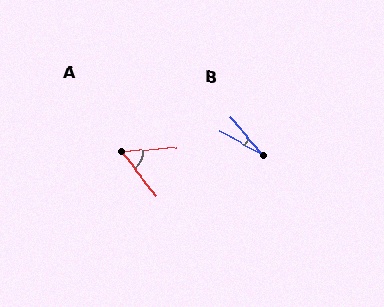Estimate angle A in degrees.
Approximately 57 degrees.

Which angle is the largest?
A, at approximately 57 degrees.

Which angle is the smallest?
B, at approximately 21 degrees.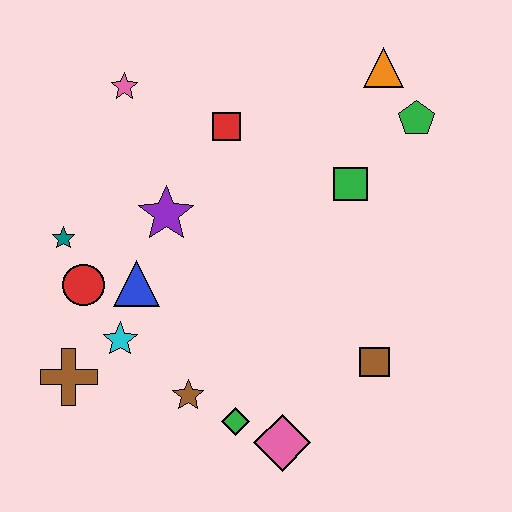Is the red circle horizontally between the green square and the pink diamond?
No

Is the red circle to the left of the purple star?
Yes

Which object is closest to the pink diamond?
The green diamond is closest to the pink diamond.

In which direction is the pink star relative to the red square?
The pink star is to the left of the red square.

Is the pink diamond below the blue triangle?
Yes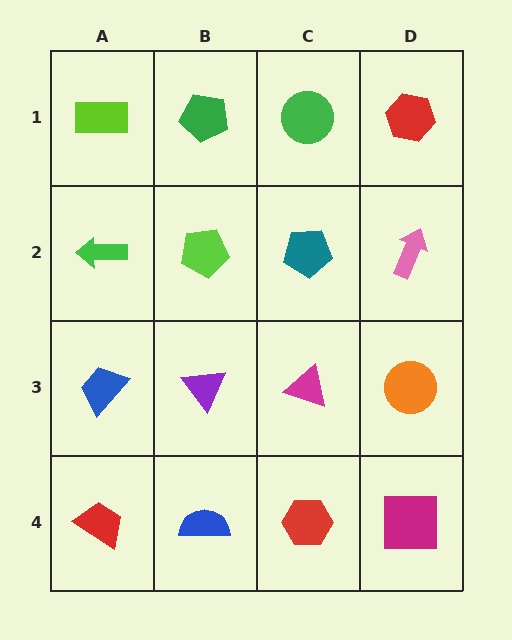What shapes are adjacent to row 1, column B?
A lime pentagon (row 2, column B), a lime rectangle (row 1, column A), a green circle (row 1, column C).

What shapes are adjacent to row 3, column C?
A teal pentagon (row 2, column C), a red hexagon (row 4, column C), a purple triangle (row 3, column B), an orange circle (row 3, column D).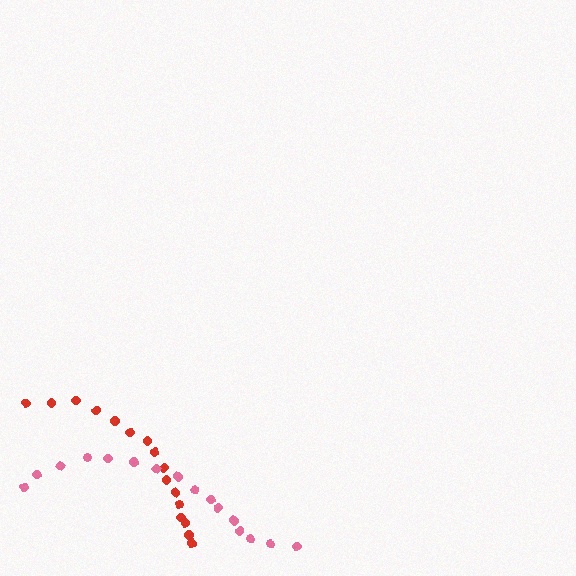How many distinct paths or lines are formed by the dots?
There are 2 distinct paths.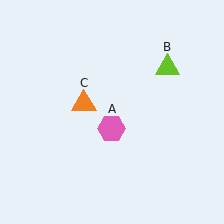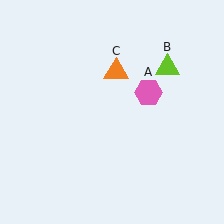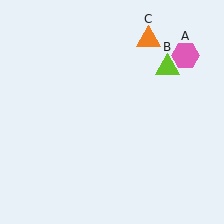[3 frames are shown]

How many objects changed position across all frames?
2 objects changed position: pink hexagon (object A), orange triangle (object C).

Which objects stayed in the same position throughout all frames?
Lime triangle (object B) remained stationary.